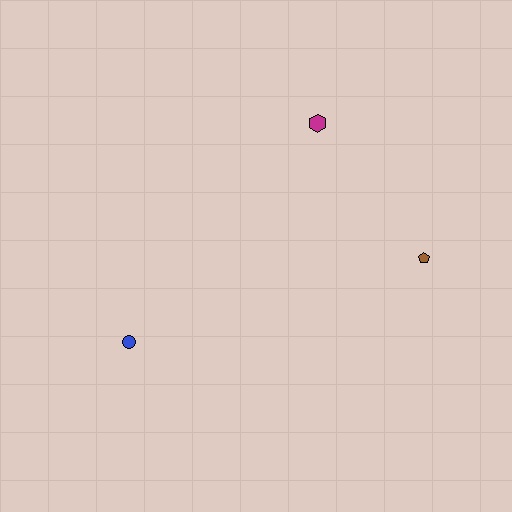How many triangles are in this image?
There are no triangles.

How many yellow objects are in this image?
There are no yellow objects.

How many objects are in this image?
There are 3 objects.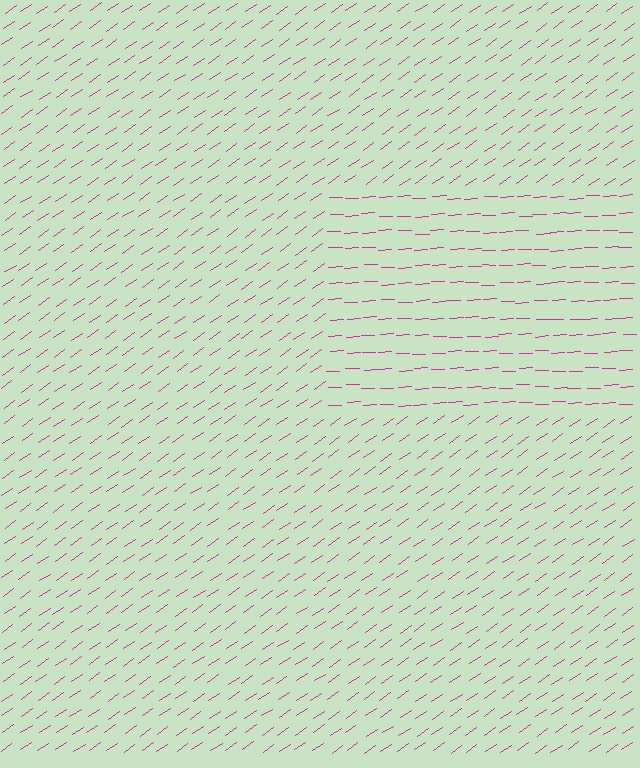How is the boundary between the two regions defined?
The boundary is defined purely by a change in line orientation (approximately 32 degrees difference). All lines are the same color and thickness.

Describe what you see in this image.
The image is filled with small magenta line segments. A rectangle region in the image has lines oriented differently from the surrounding lines, creating a visible texture boundary.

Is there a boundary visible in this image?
Yes, there is a texture boundary formed by a change in line orientation.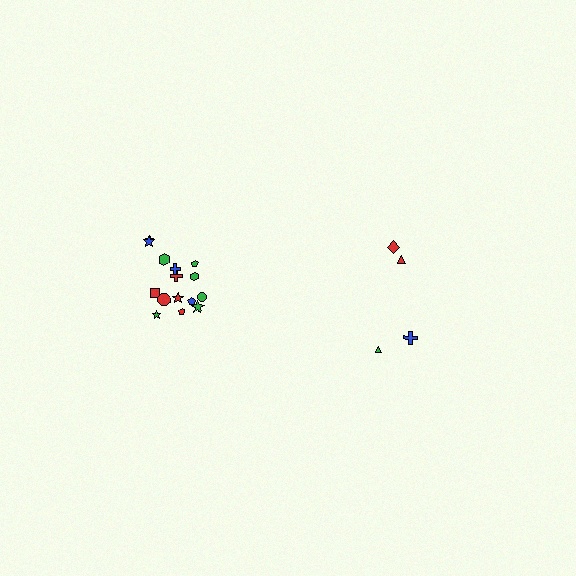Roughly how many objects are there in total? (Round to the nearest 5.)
Roughly 20 objects in total.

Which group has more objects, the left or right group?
The left group.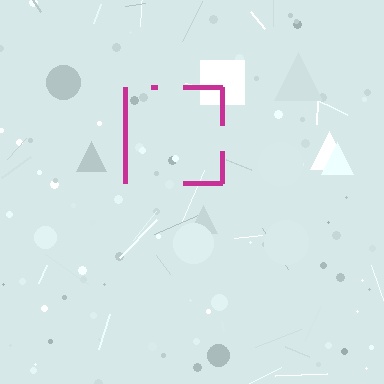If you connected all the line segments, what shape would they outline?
They would outline a square.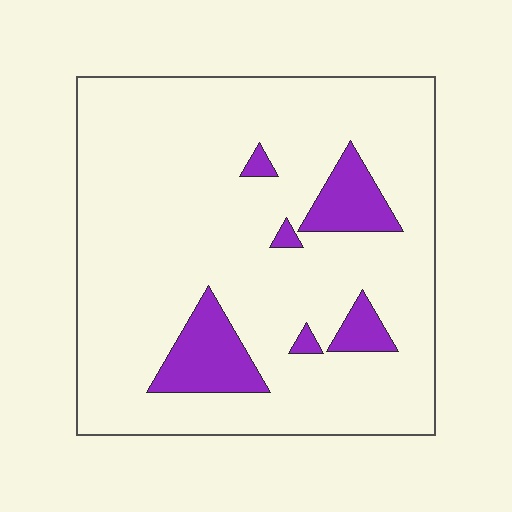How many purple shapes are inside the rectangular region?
6.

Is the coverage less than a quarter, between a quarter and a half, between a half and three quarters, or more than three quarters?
Less than a quarter.